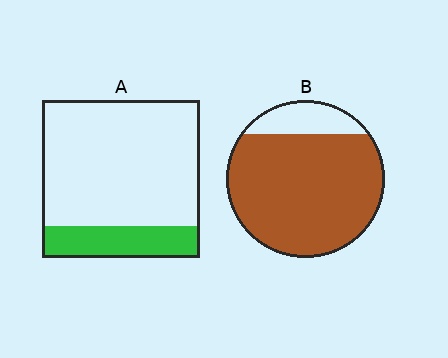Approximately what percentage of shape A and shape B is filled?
A is approximately 20% and B is approximately 85%.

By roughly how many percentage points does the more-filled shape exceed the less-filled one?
By roughly 65 percentage points (B over A).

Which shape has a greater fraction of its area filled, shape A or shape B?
Shape B.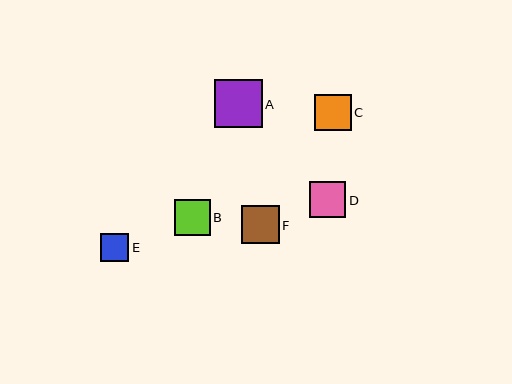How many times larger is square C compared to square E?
Square C is approximately 1.3 times the size of square E.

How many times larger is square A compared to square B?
Square A is approximately 1.3 times the size of square B.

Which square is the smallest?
Square E is the smallest with a size of approximately 28 pixels.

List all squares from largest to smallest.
From largest to smallest: A, F, D, C, B, E.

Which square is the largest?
Square A is the largest with a size of approximately 48 pixels.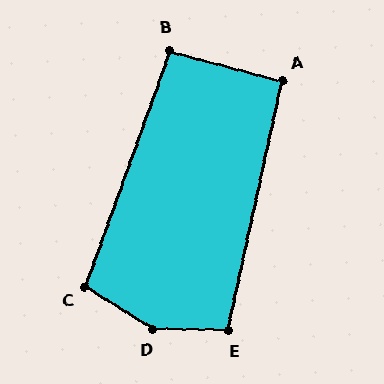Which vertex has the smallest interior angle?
A, at approximately 93 degrees.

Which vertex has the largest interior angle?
D, at approximately 148 degrees.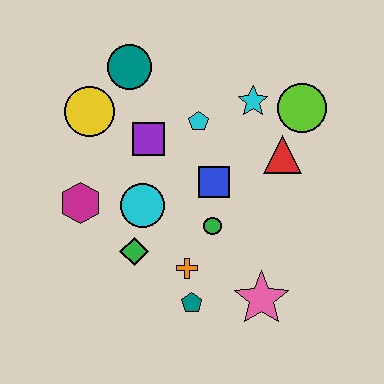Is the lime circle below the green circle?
No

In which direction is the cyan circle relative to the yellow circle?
The cyan circle is below the yellow circle.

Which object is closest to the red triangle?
The lime circle is closest to the red triangle.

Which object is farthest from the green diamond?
The lime circle is farthest from the green diamond.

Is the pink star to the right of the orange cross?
Yes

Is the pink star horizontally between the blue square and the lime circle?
Yes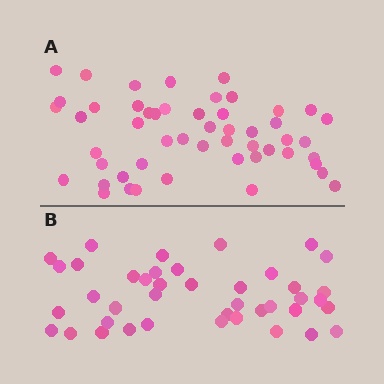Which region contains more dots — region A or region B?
Region A (the top region) has more dots.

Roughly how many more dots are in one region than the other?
Region A has roughly 10 or so more dots than region B.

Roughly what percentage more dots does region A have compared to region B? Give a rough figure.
About 25% more.